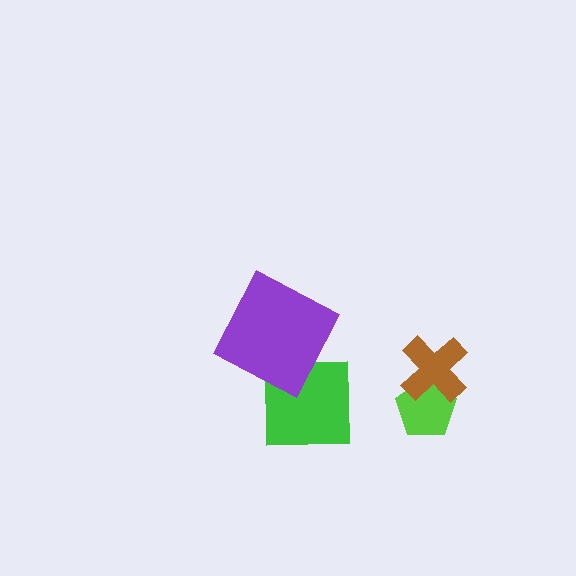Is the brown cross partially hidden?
No, no other shape covers it.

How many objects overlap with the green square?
1 object overlaps with the green square.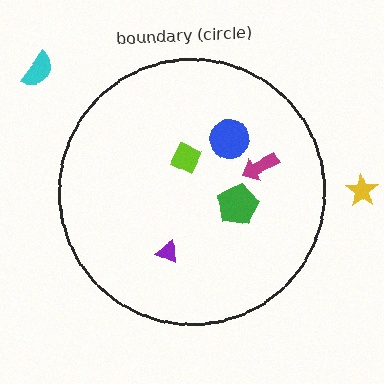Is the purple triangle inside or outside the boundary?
Inside.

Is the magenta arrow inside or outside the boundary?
Inside.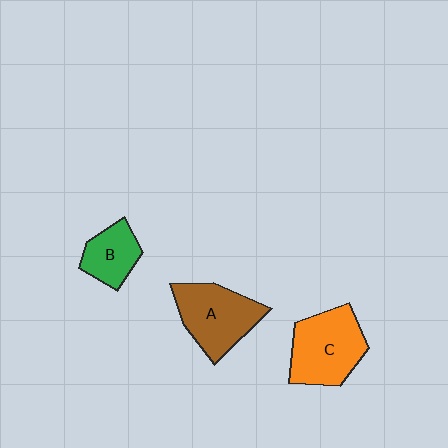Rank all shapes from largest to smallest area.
From largest to smallest: C (orange), A (brown), B (green).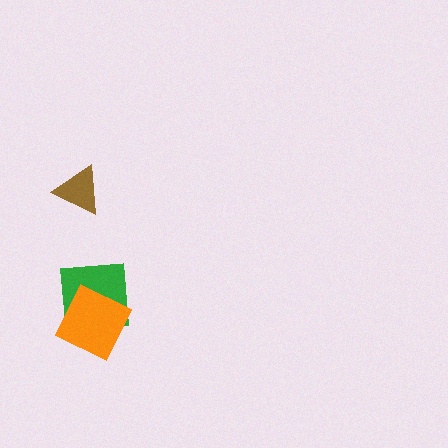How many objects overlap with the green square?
1 object overlaps with the green square.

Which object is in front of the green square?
The orange square is in front of the green square.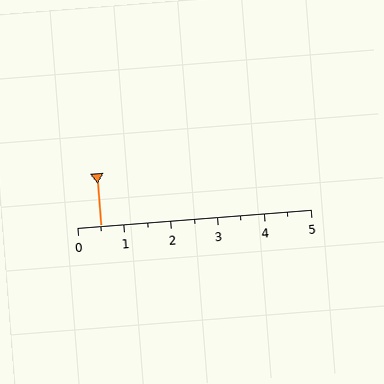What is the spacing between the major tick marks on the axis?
The major ticks are spaced 1 apart.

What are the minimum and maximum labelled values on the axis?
The axis runs from 0 to 5.